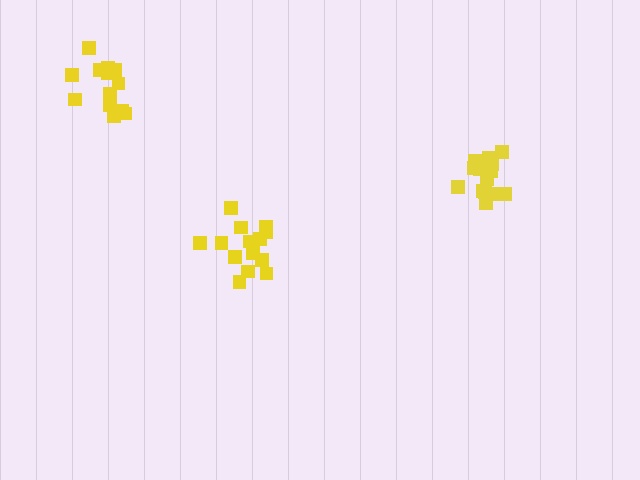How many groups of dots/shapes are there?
There are 3 groups.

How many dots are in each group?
Group 1: 16 dots, Group 2: 14 dots, Group 3: 13 dots (43 total).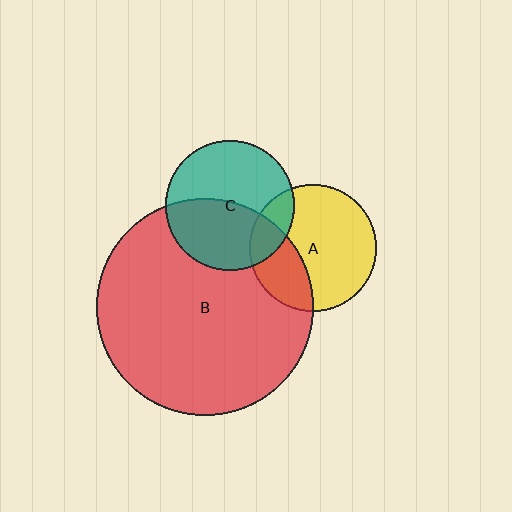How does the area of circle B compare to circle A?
Approximately 2.9 times.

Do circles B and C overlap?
Yes.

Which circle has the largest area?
Circle B (red).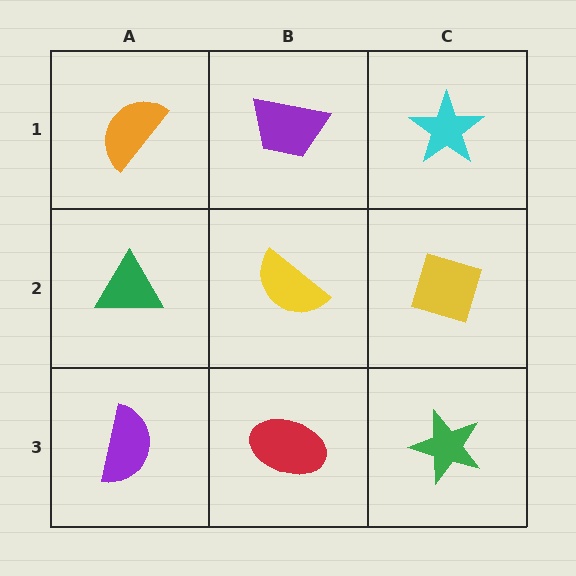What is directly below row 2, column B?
A red ellipse.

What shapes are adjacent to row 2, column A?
An orange semicircle (row 1, column A), a purple semicircle (row 3, column A), a yellow semicircle (row 2, column B).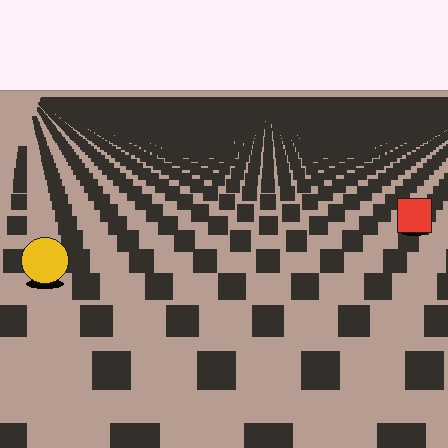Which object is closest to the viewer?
The yellow circle is closest. The texture marks near it are larger and more spread out.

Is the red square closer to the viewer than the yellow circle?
No. The yellow circle is closer — you can tell from the texture gradient: the ground texture is coarser near it.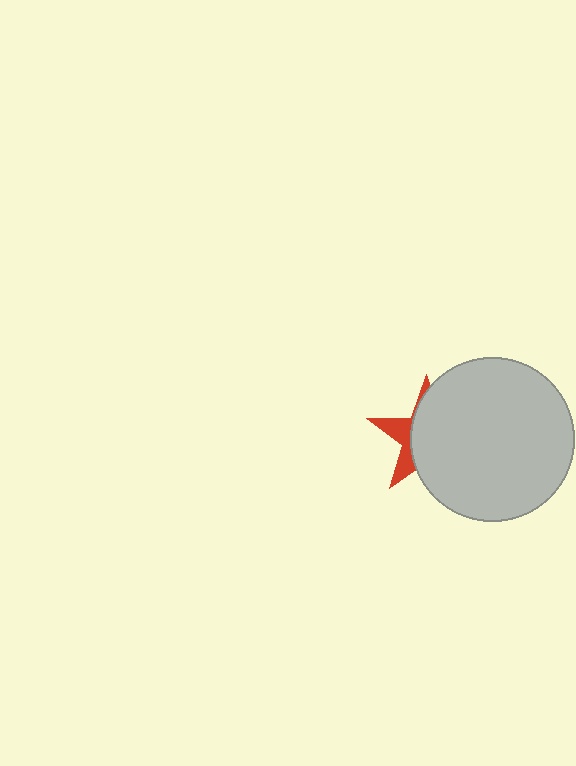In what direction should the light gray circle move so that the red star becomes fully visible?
The light gray circle should move right. That is the shortest direction to clear the overlap and leave the red star fully visible.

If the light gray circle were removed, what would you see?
You would see the complete red star.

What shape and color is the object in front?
The object in front is a light gray circle.